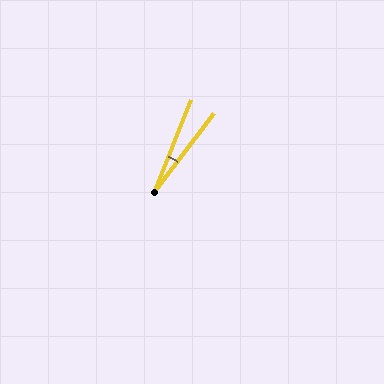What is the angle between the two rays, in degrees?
Approximately 16 degrees.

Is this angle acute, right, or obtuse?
It is acute.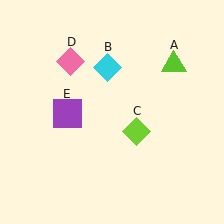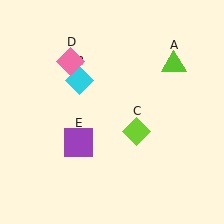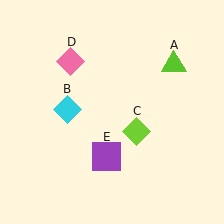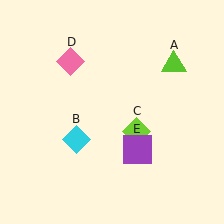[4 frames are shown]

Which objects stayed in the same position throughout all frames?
Lime triangle (object A) and lime diamond (object C) and pink diamond (object D) remained stationary.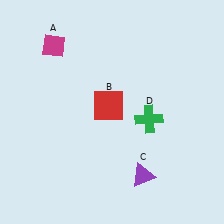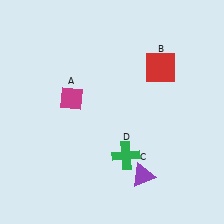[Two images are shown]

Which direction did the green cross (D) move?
The green cross (D) moved down.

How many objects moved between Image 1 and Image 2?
3 objects moved between the two images.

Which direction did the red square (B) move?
The red square (B) moved right.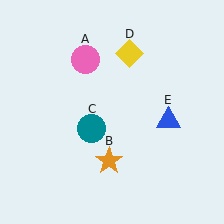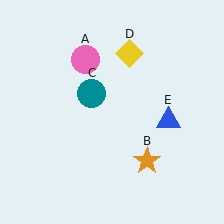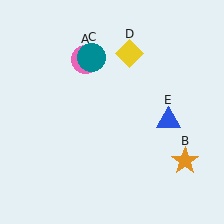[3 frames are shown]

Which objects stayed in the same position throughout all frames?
Pink circle (object A) and yellow diamond (object D) and blue triangle (object E) remained stationary.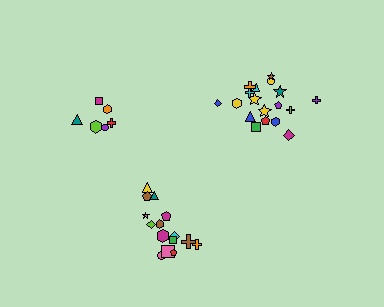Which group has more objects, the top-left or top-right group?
The top-right group.